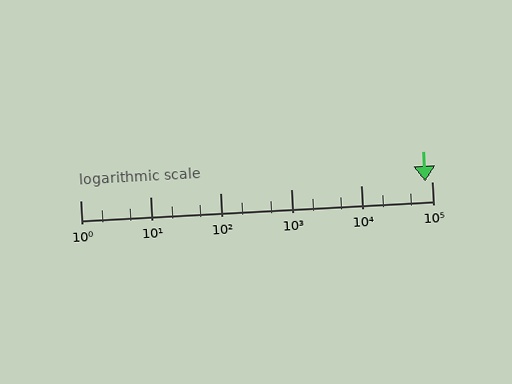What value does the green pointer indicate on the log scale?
The pointer indicates approximately 80000.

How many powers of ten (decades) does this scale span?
The scale spans 5 decades, from 1 to 100000.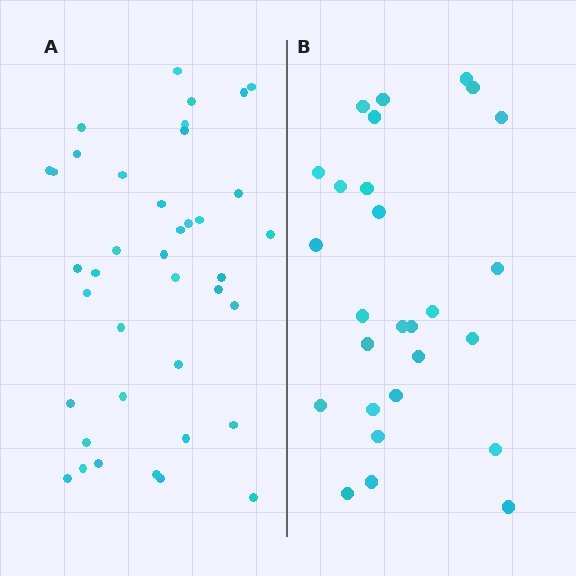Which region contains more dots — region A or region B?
Region A (the left region) has more dots.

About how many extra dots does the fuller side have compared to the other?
Region A has roughly 12 or so more dots than region B.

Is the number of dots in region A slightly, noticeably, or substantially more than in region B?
Region A has noticeably more, but not dramatically so. The ratio is roughly 1.4 to 1.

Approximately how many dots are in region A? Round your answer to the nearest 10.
About 40 dots. (The exact count is 39, which rounds to 40.)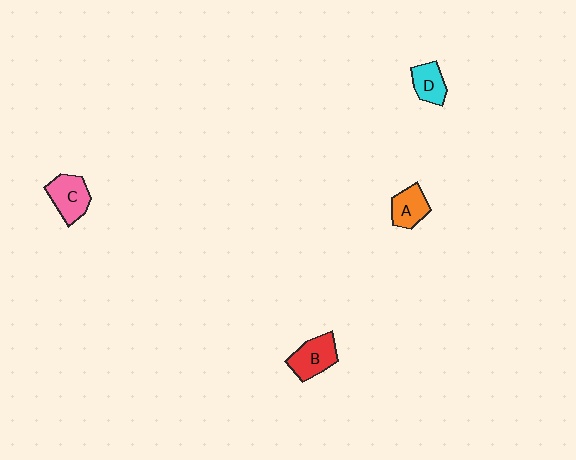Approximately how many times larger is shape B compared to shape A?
Approximately 1.2 times.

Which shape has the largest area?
Shape C (pink).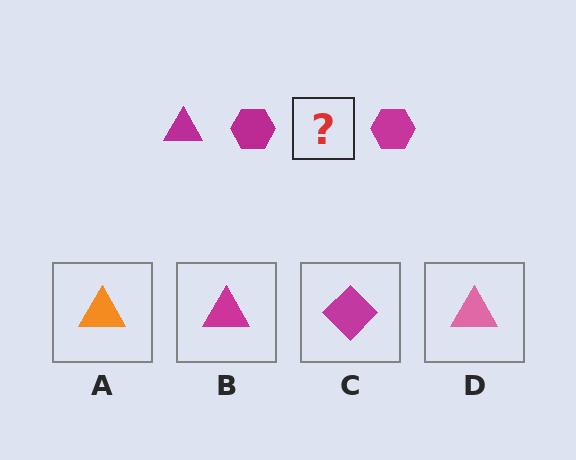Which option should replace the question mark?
Option B.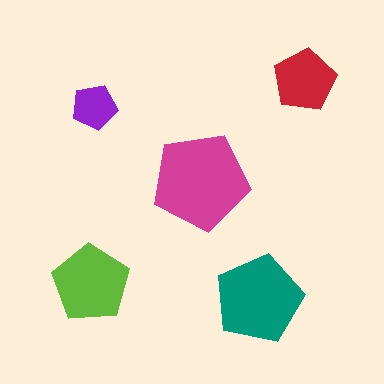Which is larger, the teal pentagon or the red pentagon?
The teal one.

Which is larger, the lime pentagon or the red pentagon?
The lime one.